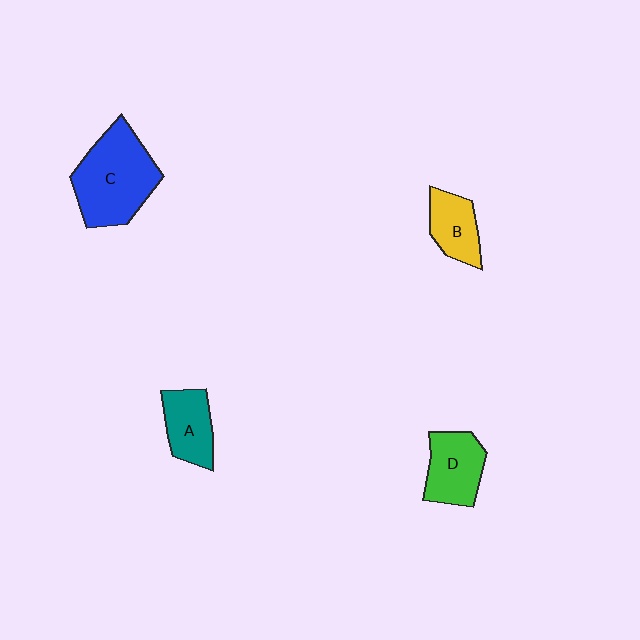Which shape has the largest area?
Shape C (blue).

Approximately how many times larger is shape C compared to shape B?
Approximately 2.1 times.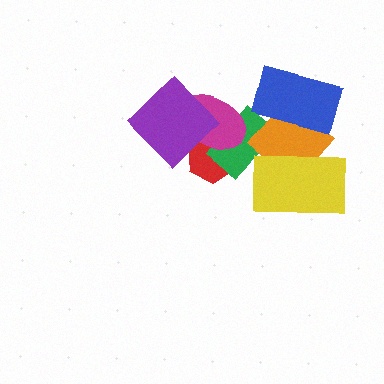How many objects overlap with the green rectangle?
3 objects overlap with the green rectangle.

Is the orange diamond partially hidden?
Yes, it is partially covered by another shape.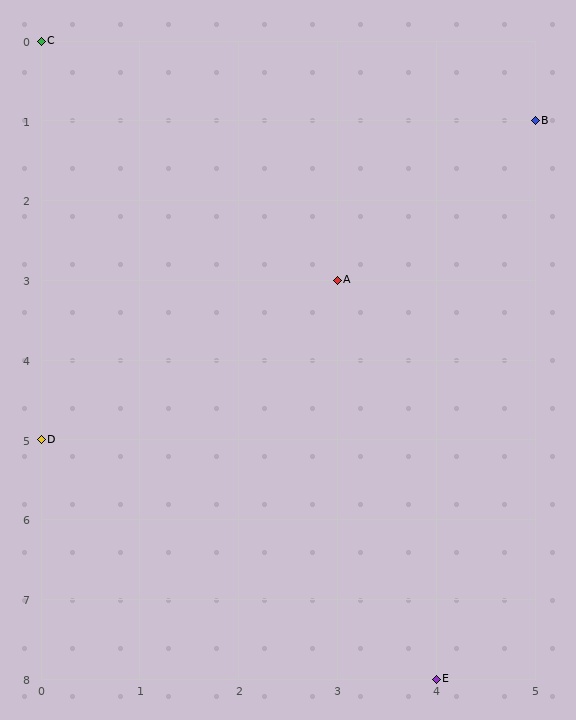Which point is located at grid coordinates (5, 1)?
Point B is at (5, 1).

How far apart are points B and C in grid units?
Points B and C are 5 columns and 1 row apart (about 5.1 grid units diagonally).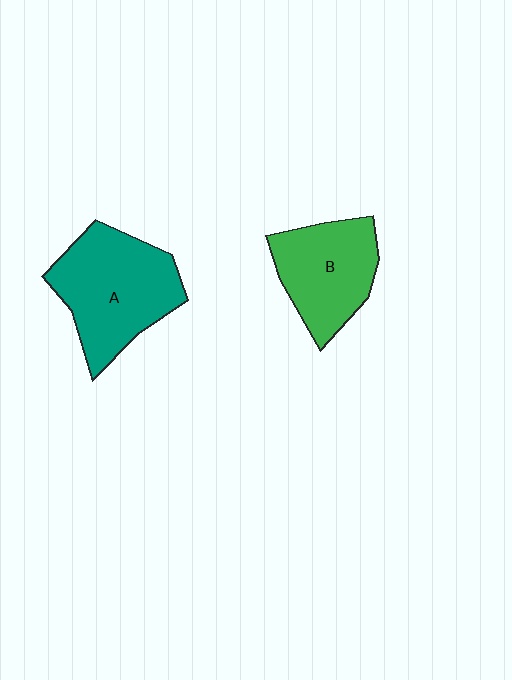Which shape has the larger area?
Shape A (teal).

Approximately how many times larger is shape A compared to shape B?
Approximately 1.3 times.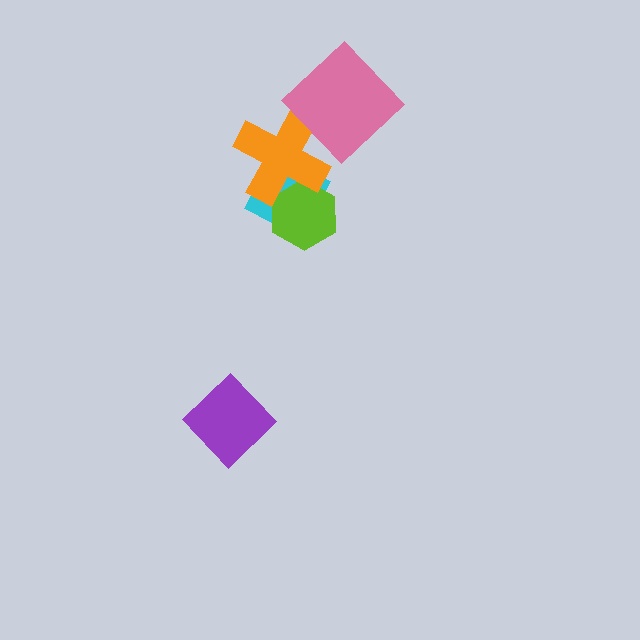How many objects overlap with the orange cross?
3 objects overlap with the orange cross.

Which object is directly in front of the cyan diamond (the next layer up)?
The lime hexagon is directly in front of the cyan diamond.